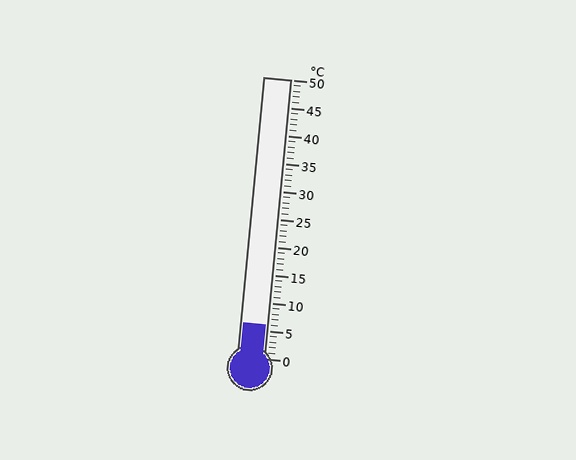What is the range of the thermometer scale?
The thermometer scale ranges from 0°C to 50°C.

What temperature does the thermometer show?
The thermometer shows approximately 6°C.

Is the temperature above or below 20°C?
The temperature is below 20°C.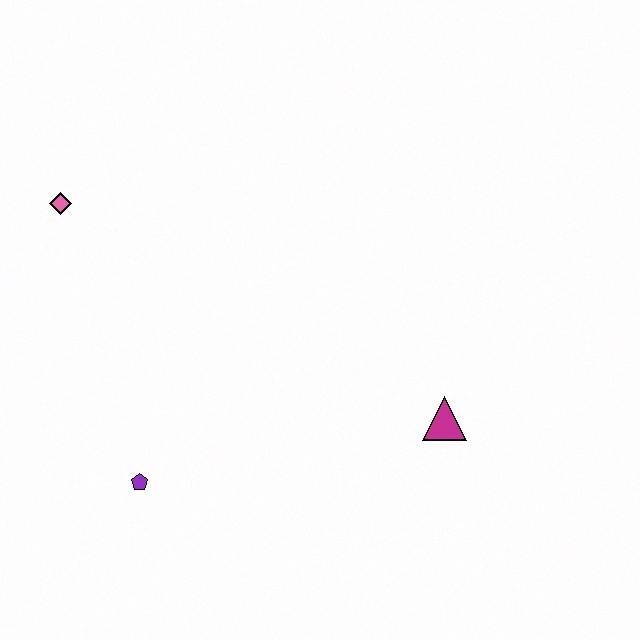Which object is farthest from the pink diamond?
The magenta triangle is farthest from the pink diamond.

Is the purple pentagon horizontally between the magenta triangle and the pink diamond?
Yes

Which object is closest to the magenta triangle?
The purple pentagon is closest to the magenta triangle.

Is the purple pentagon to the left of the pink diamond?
No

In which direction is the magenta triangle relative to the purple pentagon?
The magenta triangle is to the right of the purple pentagon.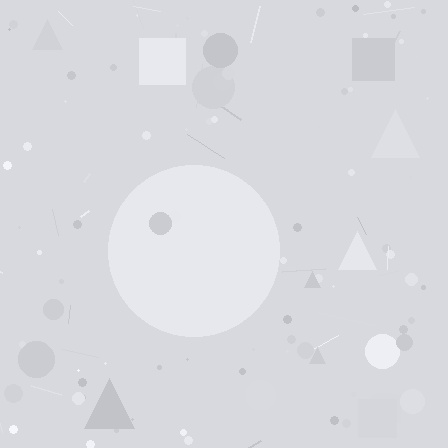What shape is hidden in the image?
A circle is hidden in the image.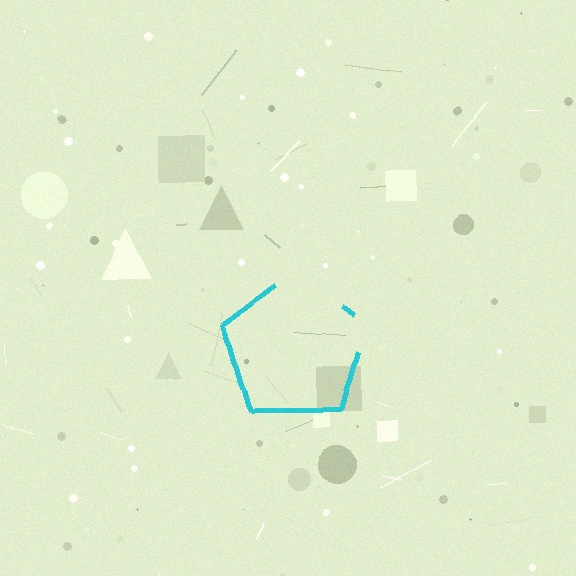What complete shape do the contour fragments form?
The contour fragments form a pentagon.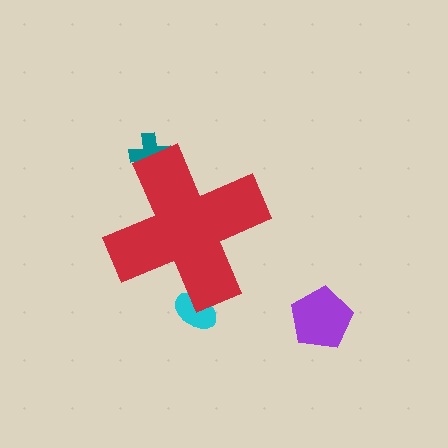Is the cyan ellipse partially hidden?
Yes, the cyan ellipse is partially hidden behind the red cross.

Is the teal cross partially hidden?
Yes, the teal cross is partially hidden behind the red cross.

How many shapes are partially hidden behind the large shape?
2 shapes are partially hidden.